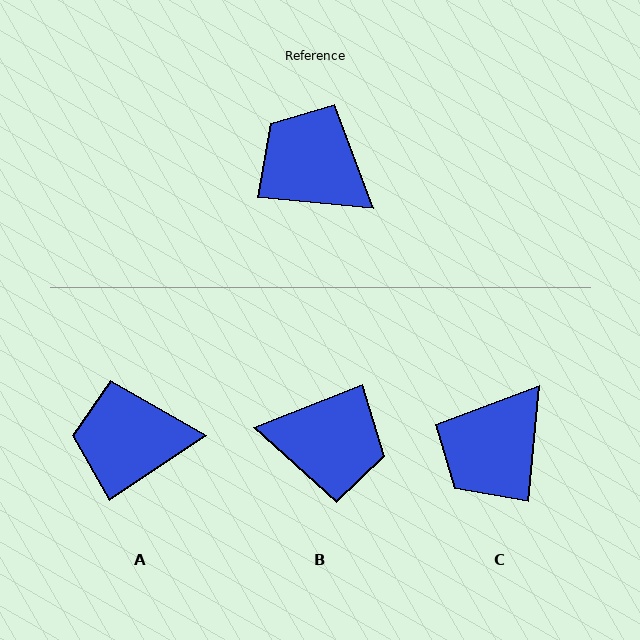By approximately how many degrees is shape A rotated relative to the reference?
Approximately 40 degrees counter-clockwise.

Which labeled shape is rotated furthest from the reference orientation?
B, about 153 degrees away.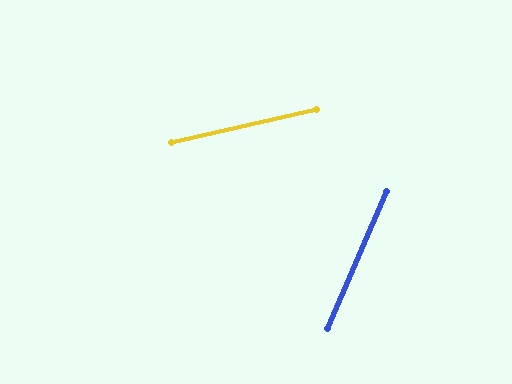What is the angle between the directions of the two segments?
Approximately 54 degrees.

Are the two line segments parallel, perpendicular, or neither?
Neither parallel nor perpendicular — they differ by about 54°.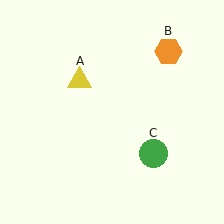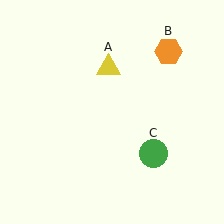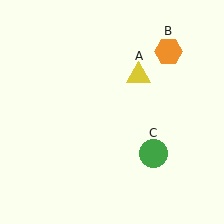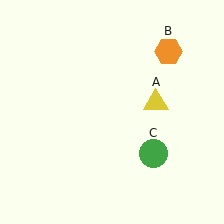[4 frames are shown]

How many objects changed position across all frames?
1 object changed position: yellow triangle (object A).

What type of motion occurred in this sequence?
The yellow triangle (object A) rotated clockwise around the center of the scene.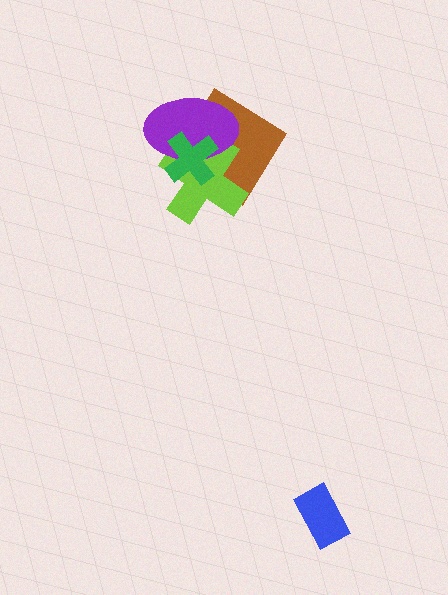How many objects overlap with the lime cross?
3 objects overlap with the lime cross.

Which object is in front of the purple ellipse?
The green cross is in front of the purple ellipse.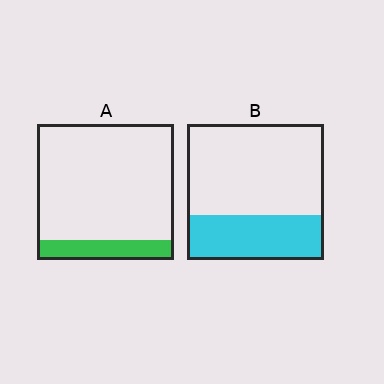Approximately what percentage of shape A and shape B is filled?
A is approximately 15% and B is approximately 35%.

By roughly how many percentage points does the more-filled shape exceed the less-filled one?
By roughly 20 percentage points (B over A).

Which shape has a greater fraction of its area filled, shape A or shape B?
Shape B.